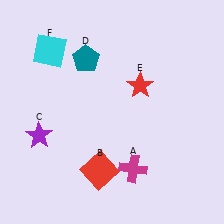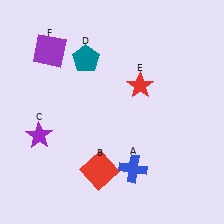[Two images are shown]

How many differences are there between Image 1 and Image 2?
There are 2 differences between the two images.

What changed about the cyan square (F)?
In Image 1, F is cyan. In Image 2, it changed to purple.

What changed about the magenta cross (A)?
In Image 1, A is magenta. In Image 2, it changed to blue.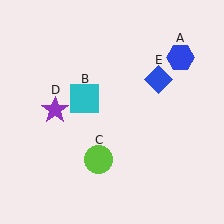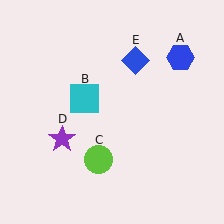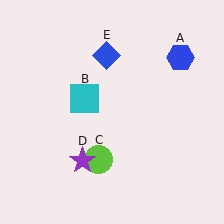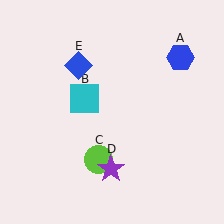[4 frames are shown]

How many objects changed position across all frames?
2 objects changed position: purple star (object D), blue diamond (object E).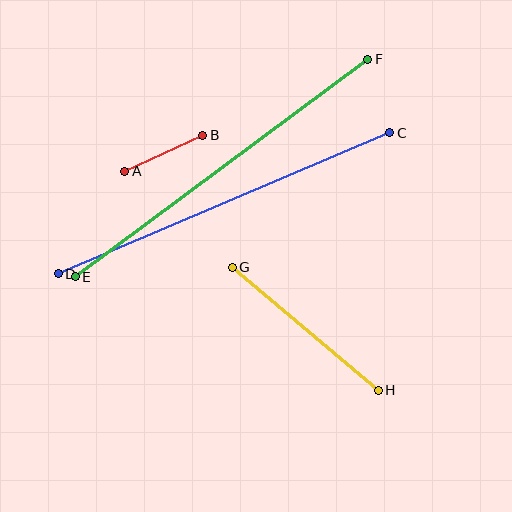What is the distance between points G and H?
The distance is approximately 191 pixels.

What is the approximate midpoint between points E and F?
The midpoint is at approximately (221, 168) pixels.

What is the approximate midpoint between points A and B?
The midpoint is at approximately (164, 153) pixels.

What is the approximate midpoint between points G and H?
The midpoint is at approximately (305, 329) pixels.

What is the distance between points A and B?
The distance is approximately 86 pixels.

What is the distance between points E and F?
The distance is approximately 364 pixels.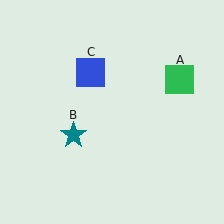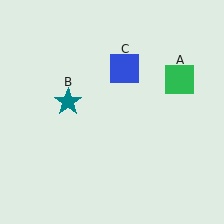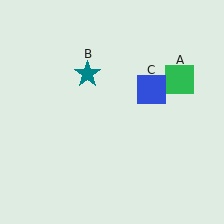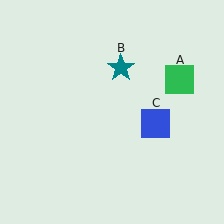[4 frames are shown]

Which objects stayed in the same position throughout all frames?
Green square (object A) remained stationary.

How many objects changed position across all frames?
2 objects changed position: teal star (object B), blue square (object C).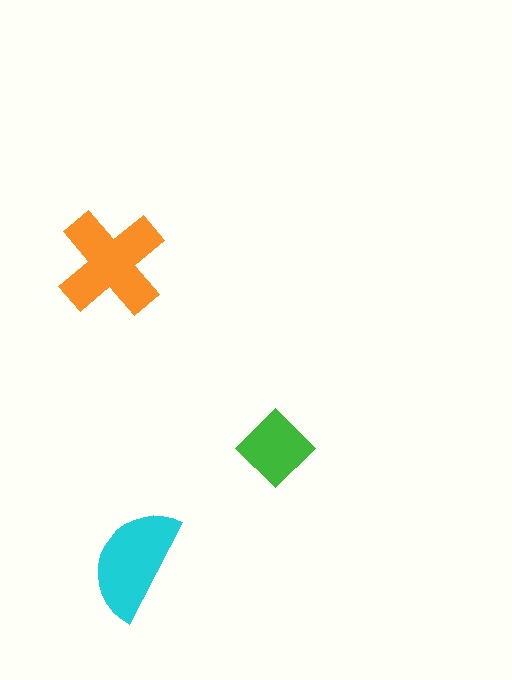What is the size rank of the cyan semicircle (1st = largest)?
2nd.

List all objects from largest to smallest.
The orange cross, the cyan semicircle, the green diamond.